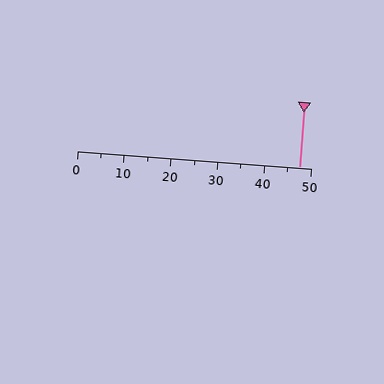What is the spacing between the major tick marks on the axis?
The major ticks are spaced 10 apart.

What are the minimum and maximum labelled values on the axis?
The axis runs from 0 to 50.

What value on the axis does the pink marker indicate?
The marker indicates approximately 47.5.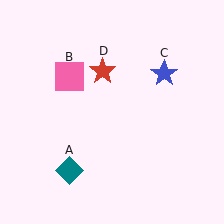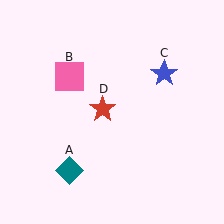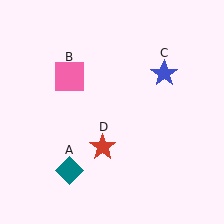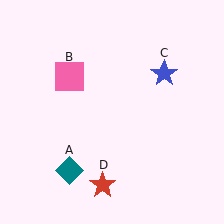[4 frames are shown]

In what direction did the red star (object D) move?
The red star (object D) moved down.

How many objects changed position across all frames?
1 object changed position: red star (object D).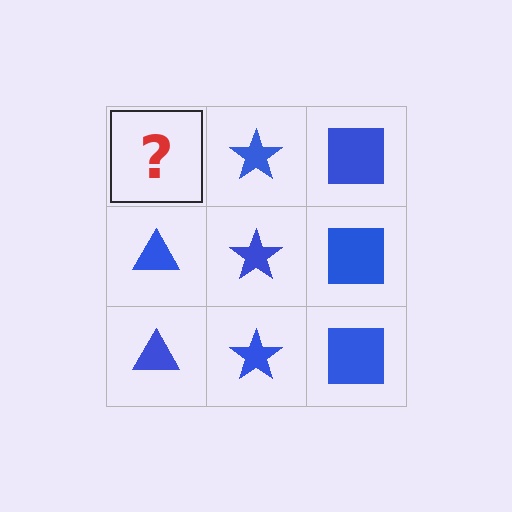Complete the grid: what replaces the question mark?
The question mark should be replaced with a blue triangle.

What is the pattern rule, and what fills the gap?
The rule is that each column has a consistent shape. The gap should be filled with a blue triangle.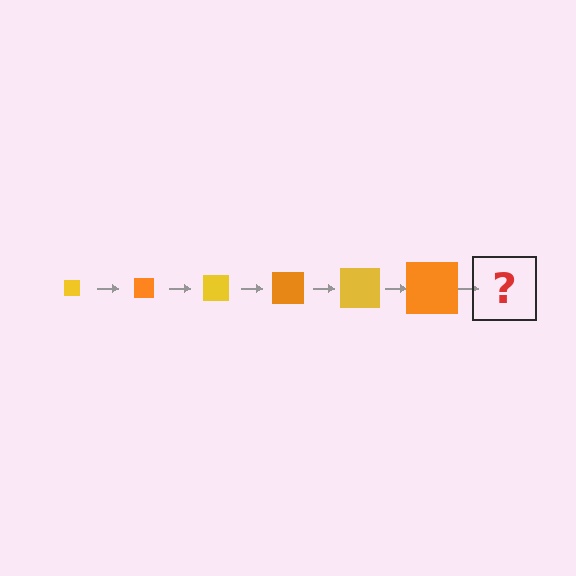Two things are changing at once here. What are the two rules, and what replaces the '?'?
The two rules are that the square grows larger each step and the color cycles through yellow and orange. The '?' should be a yellow square, larger than the previous one.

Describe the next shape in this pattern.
It should be a yellow square, larger than the previous one.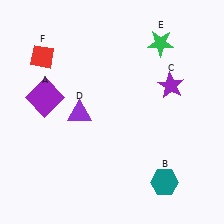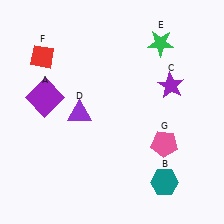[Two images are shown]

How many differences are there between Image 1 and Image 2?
There is 1 difference between the two images.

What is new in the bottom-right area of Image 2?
A pink pentagon (G) was added in the bottom-right area of Image 2.